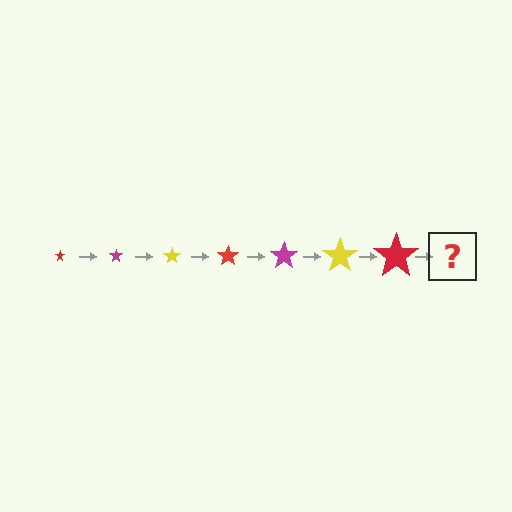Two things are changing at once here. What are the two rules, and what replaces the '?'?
The two rules are that the star grows larger each step and the color cycles through red, magenta, and yellow. The '?' should be a magenta star, larger than the previous one.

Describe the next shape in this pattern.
It should be a magenta star, larger than the previous one.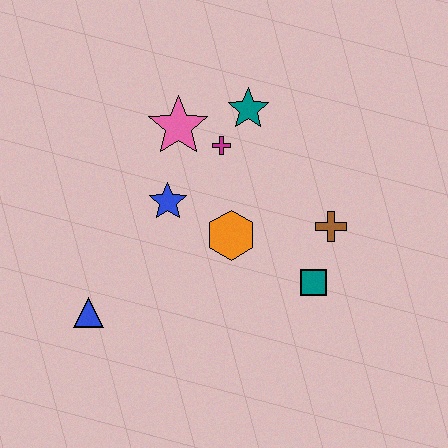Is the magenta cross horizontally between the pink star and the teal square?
Yes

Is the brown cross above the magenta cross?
No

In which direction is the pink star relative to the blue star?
The pink star is above the blue star.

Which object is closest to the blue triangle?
The blue star is closest to the blue triangle.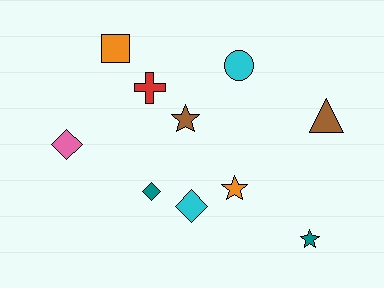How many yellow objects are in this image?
There are no yellow objects.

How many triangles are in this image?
There is 1 triangle.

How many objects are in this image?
There are 10 objects.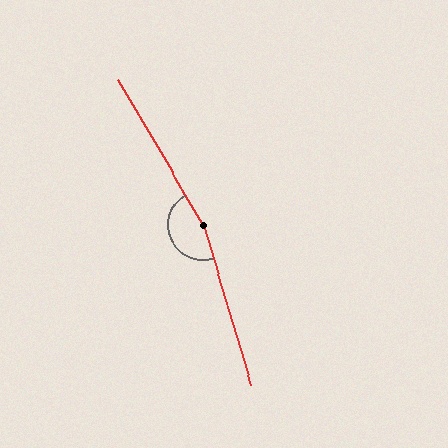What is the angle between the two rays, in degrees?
Approximately 166 degrees.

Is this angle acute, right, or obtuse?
It is obtuse.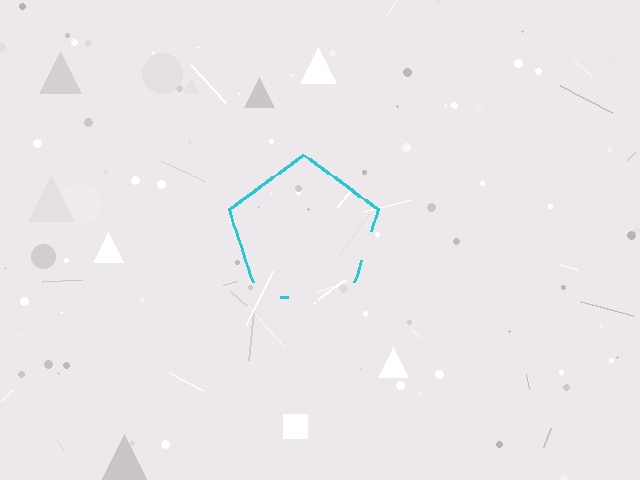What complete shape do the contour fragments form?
The contour fragments form a pentagon.